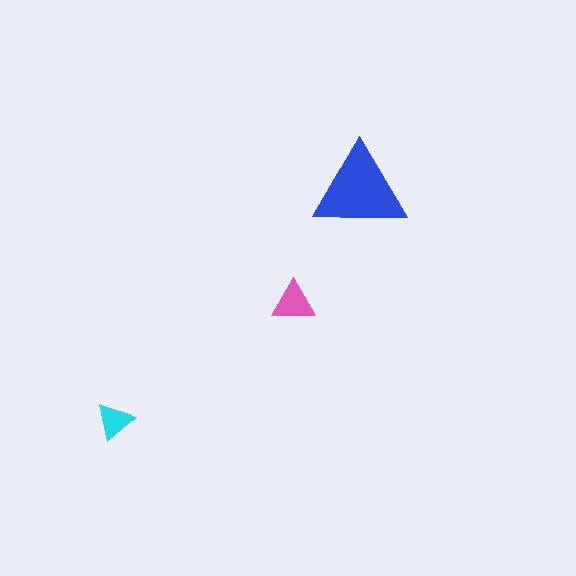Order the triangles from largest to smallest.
the blue one, the pink one, the cyan one.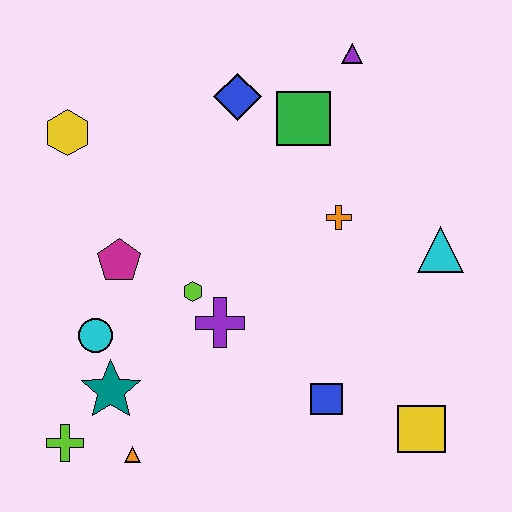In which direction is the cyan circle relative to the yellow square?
The cyan circle is to the left of the yellow square.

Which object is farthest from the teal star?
The purple triangle is farthest from the teal star.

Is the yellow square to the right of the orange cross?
Yes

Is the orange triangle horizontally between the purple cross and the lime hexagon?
No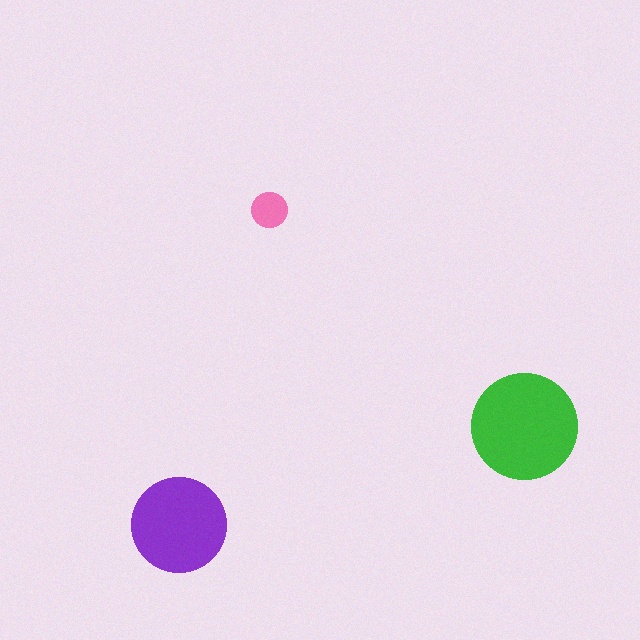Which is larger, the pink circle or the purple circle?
The purple one.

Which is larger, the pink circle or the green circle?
The green one.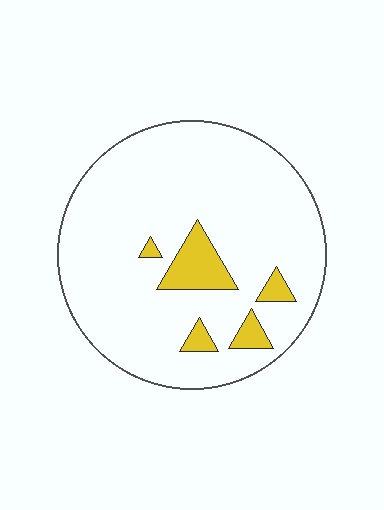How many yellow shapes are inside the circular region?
5.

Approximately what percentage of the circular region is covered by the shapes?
Approximately 10%.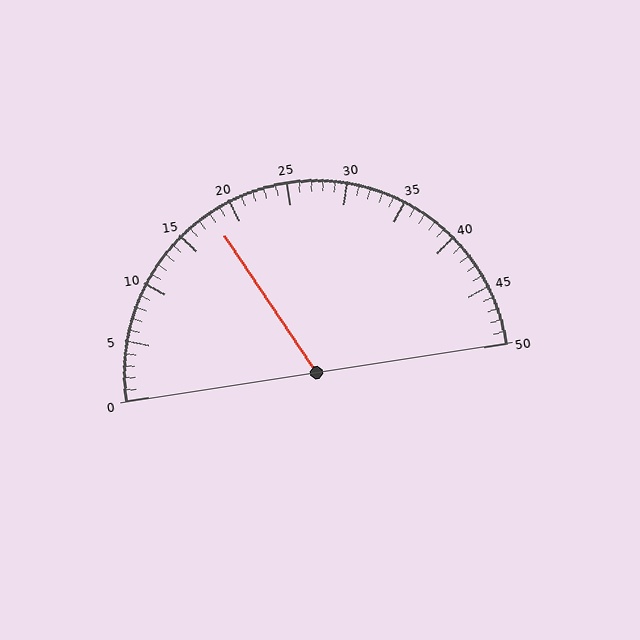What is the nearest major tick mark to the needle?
The nearest major tick mark is 20.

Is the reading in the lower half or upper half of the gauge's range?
The reading is in the lower half of the range (0 to 50).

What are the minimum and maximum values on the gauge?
The gauge ranges from 0 to 50.